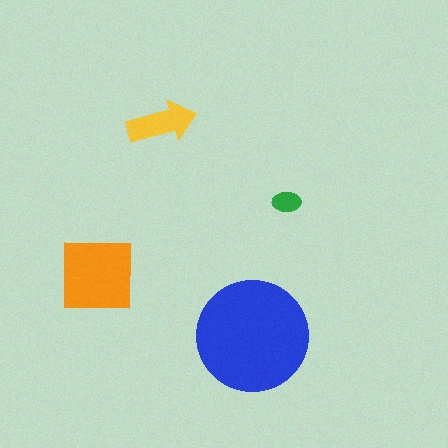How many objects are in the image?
There are 4 objects in the image.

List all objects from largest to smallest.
The blue circle, the orange square, the yellow arrow, the green ellipse.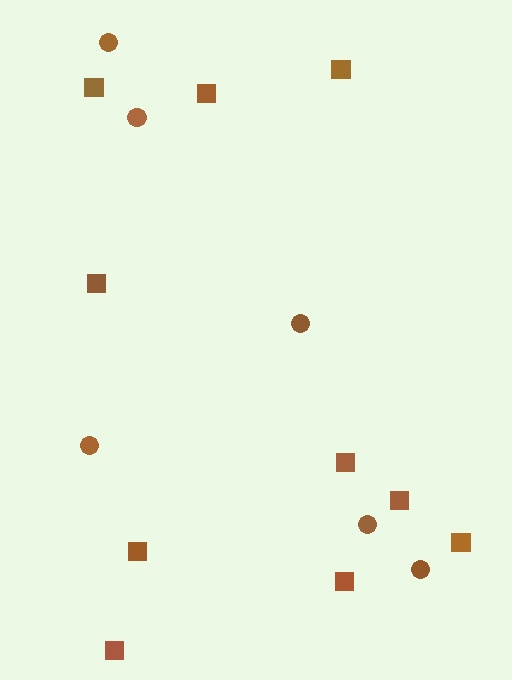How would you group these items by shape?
There are 2 groups: one group of circles (6) and one group of squares (10).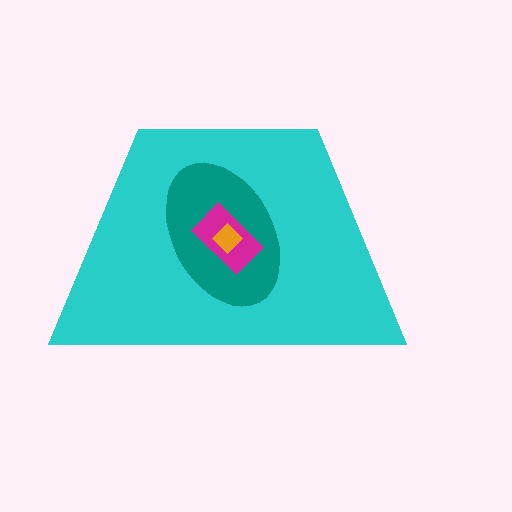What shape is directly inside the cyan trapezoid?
The teal ellipse.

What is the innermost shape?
The orange diamond.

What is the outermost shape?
The cyan trapezoid.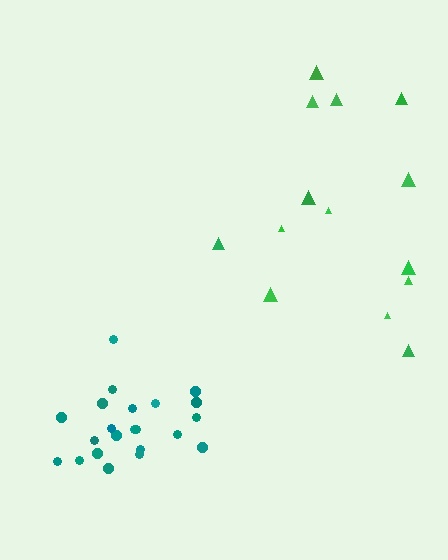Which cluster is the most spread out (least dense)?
Green.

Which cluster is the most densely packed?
Teal.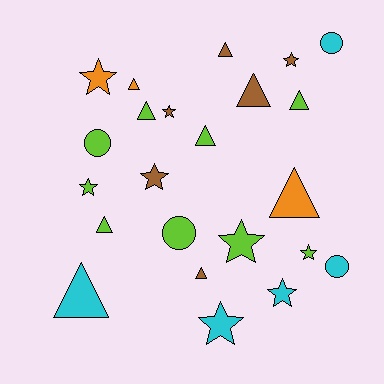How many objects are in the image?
There are 23 objects.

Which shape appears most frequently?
Triangle, with 10 objects.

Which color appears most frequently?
Lime, with 9 objects.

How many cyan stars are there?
There are 2 cyan stars.